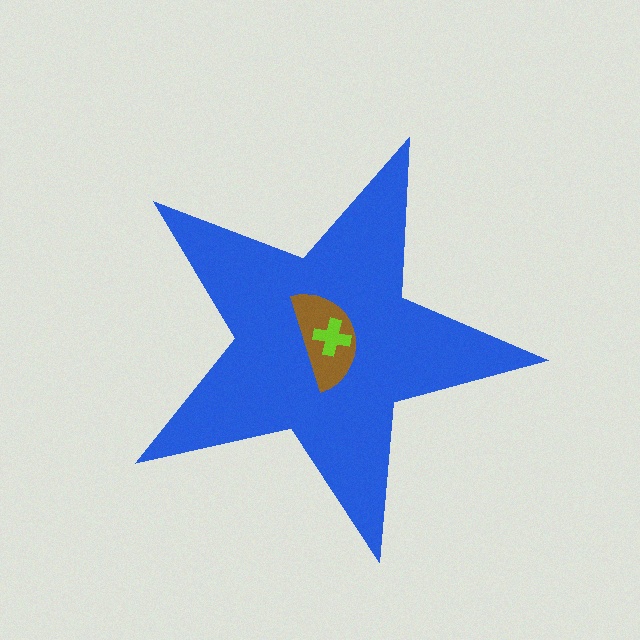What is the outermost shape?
The blue star.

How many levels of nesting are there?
3.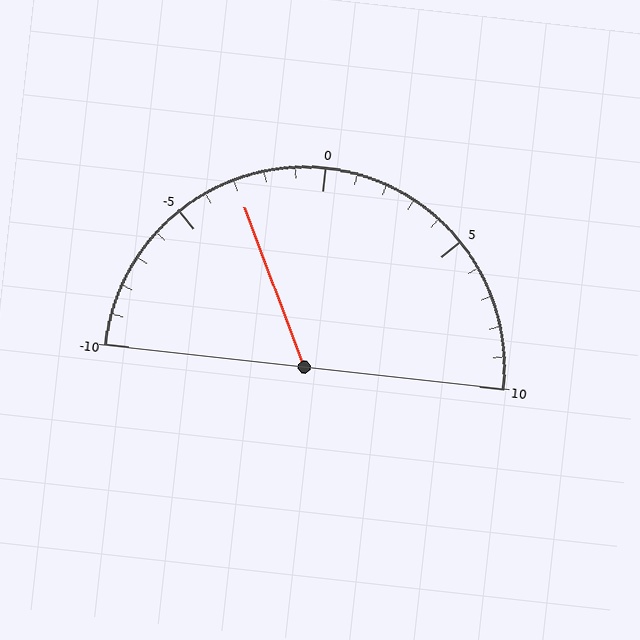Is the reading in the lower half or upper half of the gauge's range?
The reading is in the lower half of the range (-10 to 10).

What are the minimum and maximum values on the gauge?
The gauge ranges from -10 to 10.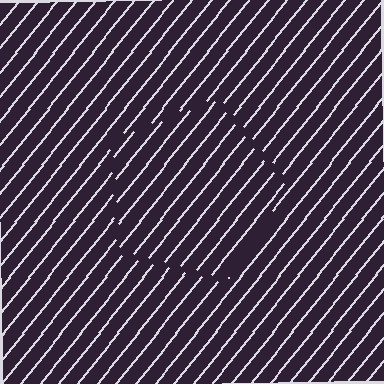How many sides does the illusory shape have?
5 sides — the line-ends trace a pentagon.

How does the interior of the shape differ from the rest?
The interior of the shape contains the same grating, shifted by half a period — the contour is defined by the phase discontinuity where line-ends from the inner and outer gratings abut.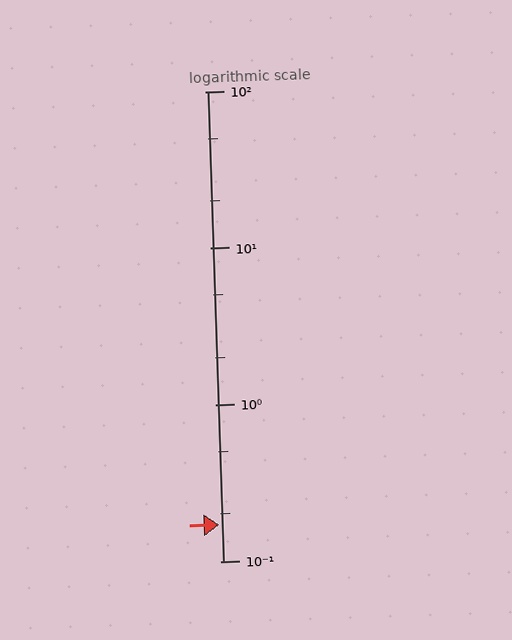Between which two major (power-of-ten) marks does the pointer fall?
The pointer is between 0.1 and 1.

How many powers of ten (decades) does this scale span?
The scale spans 3 decades, from 0.1 to 100.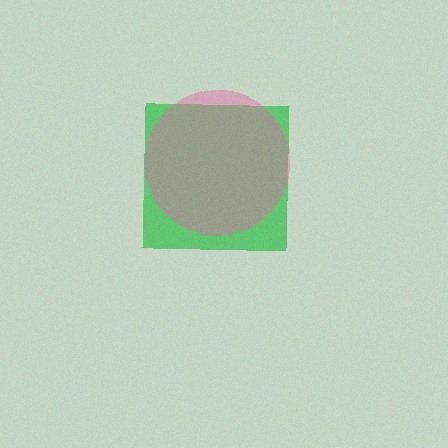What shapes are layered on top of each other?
The layered shapes are: a green square, a pink circle.